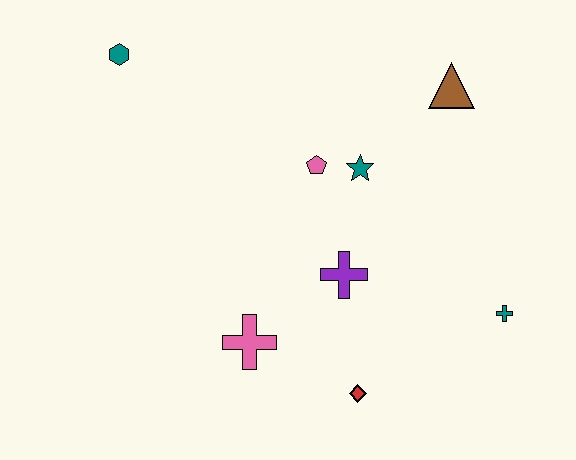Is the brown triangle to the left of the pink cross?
No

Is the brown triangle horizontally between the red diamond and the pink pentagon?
No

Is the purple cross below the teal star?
Yes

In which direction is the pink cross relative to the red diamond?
The pink cross is to the left of the red diamond.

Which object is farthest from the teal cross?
The teal hexagon is farthest from the teal cross.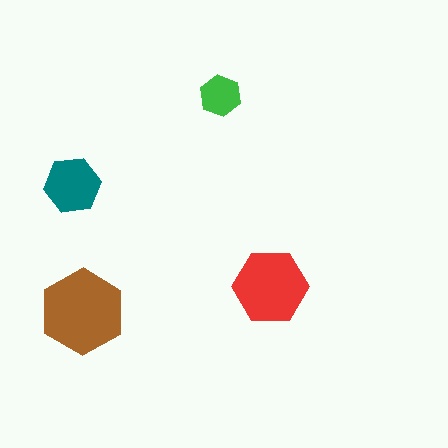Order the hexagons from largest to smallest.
the brown one, the red one, the teal one, the green one.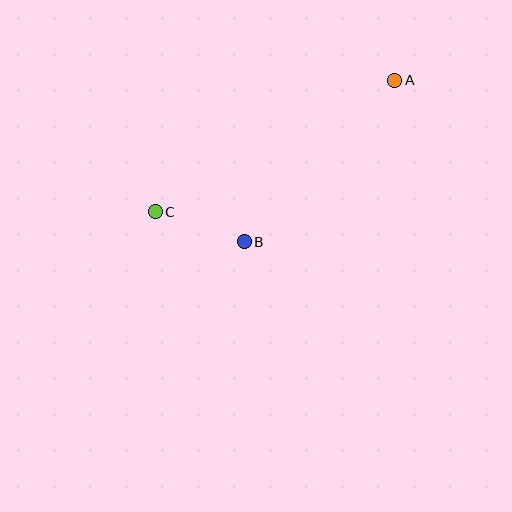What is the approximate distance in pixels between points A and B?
The distance between A and B is approximately 221 pixels.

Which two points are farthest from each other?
Points A and C are farthest from each other.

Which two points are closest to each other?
Points B and C are closest to each other.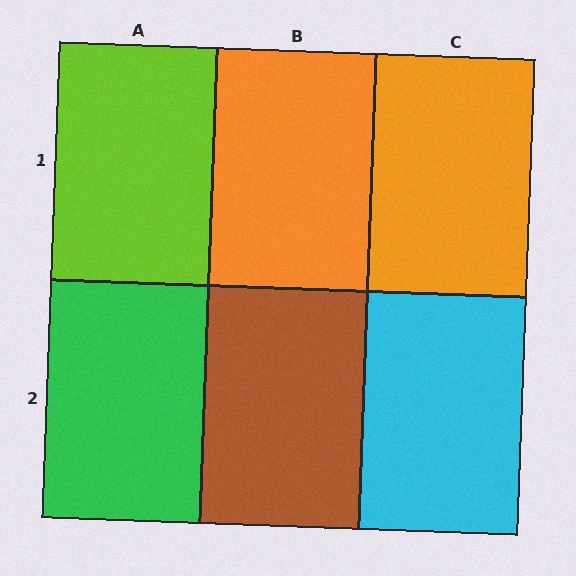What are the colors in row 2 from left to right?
Green, brown, cyan.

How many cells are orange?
2 cells are orange.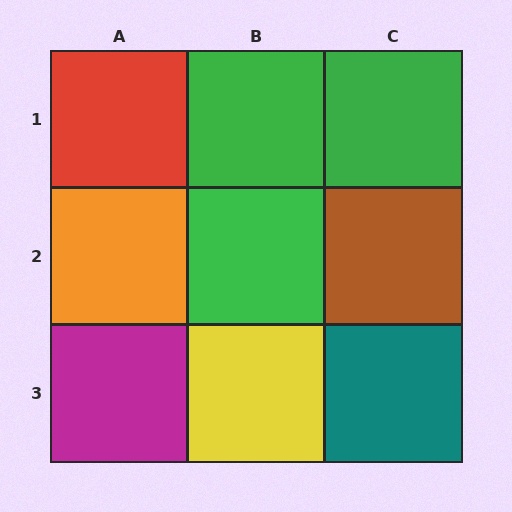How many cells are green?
3 cells are green.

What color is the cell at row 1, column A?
Red.